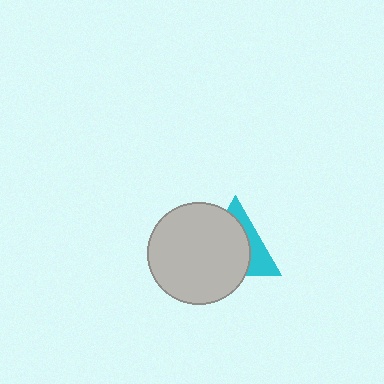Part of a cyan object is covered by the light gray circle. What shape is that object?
It is a triangle.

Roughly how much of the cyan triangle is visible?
A small part of it is visible (roughly 34%).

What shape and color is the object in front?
The object in front is a light gray circle.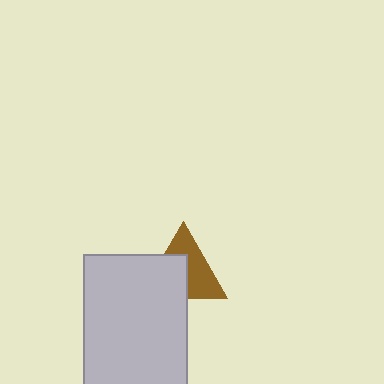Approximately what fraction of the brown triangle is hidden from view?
Roughly 47% of the brown triangle is hidden behind the light gray rectangle.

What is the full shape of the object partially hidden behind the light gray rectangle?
The partially hidden object is a brown triangle.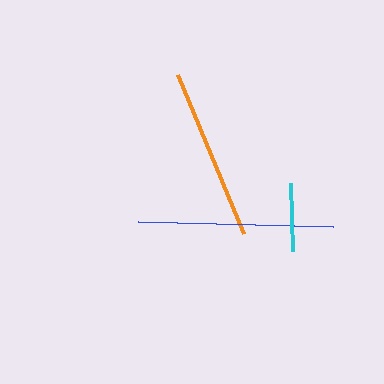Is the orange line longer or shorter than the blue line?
The blue line is longer than the orange line.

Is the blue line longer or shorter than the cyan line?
The blue line is longer than the cyan line.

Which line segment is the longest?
The blue line is the longest at approximately 196 pixels.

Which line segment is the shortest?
The cyan line is the shortest at approximately 68 pixels.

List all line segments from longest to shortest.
From longest to shortest: blue, orange, cyan.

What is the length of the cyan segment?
The cyan segment is approximately 68 pixels long.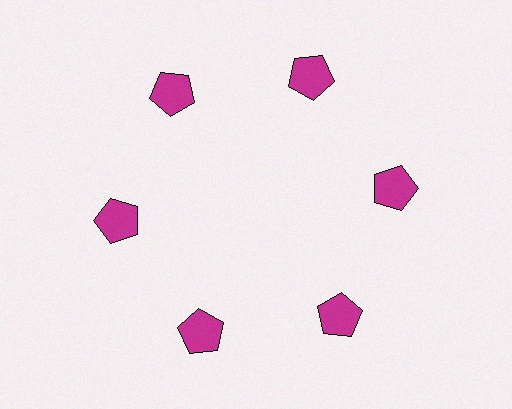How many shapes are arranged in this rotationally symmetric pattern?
There are 6 shapes, arranged in 6 groups of 1.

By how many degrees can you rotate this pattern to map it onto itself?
The pattern maps onto itself every 60 degrees of rotation.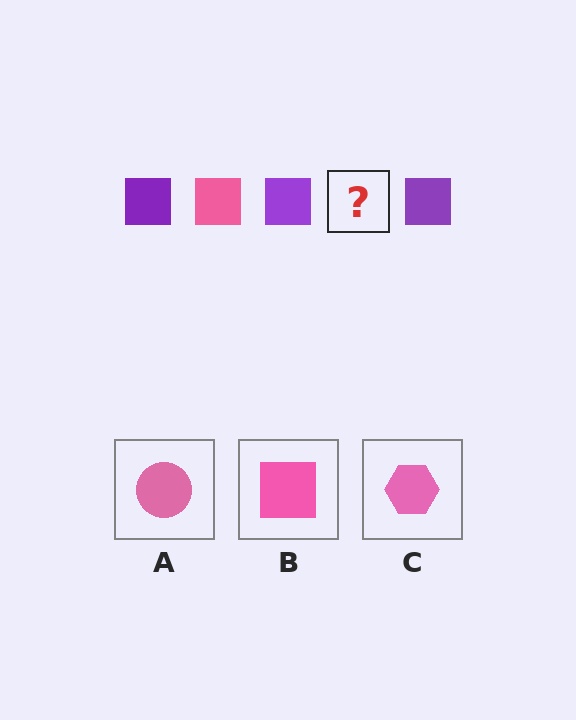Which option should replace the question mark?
Option B.